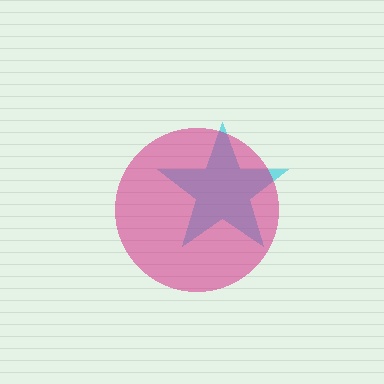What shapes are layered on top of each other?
The layered shapes are: a cyan star, a magenta circle.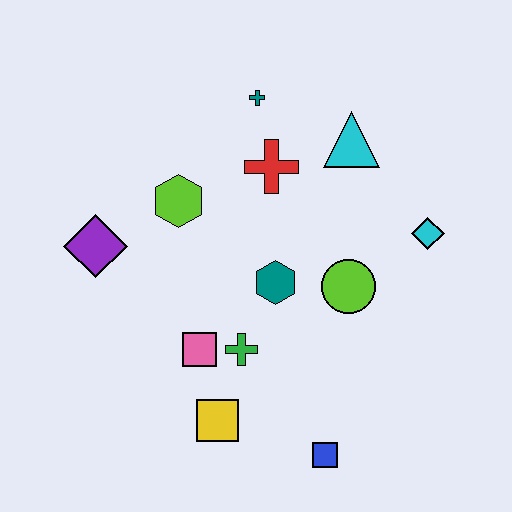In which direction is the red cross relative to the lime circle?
The red cross is above the lime circle.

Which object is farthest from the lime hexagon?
The blue square is farthest from the lime hexagon.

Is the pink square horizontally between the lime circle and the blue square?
No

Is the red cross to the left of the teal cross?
No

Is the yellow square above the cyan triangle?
No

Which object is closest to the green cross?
The pink square is closest to the green cross.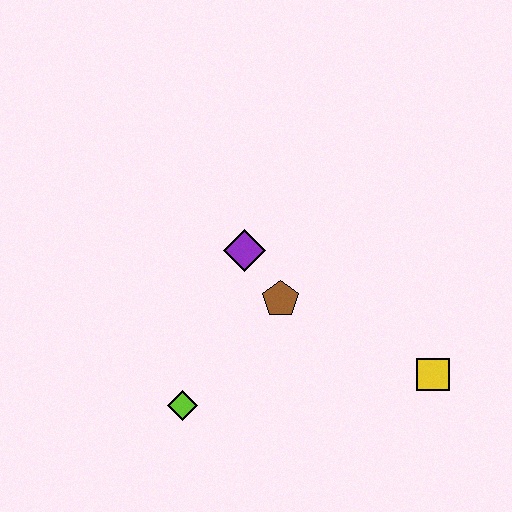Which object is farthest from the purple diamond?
The yellow square is farthest from the purple diamond.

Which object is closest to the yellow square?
The brown pentagon is closest to the yellow square.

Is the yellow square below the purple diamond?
Yes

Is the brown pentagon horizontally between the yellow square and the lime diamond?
Yes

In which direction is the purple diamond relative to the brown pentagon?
The purple diamond is above the brown pentagon.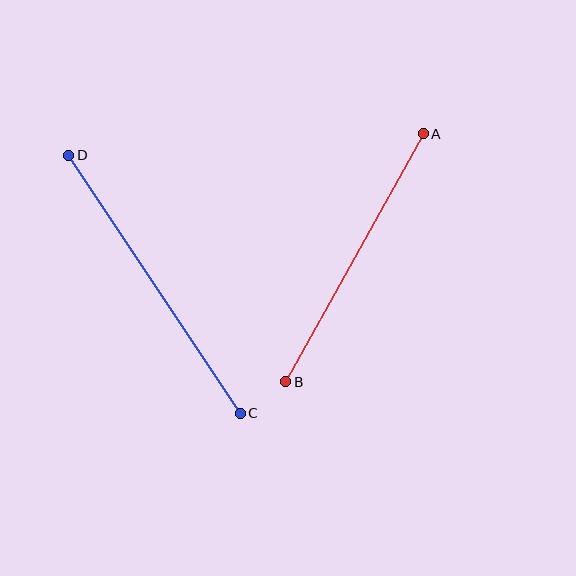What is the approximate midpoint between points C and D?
The midpoint is at approximately (155, 284) pixels.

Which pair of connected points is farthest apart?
Points C and D are farthest apart.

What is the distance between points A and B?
The distance is approximately 284 pixels.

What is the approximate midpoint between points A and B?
The midpoint is at approximately (354, 258) pixels.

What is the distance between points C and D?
The distance is approximately 310 pixels.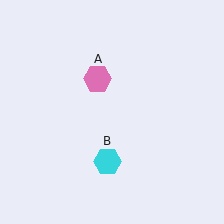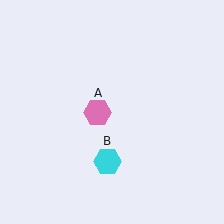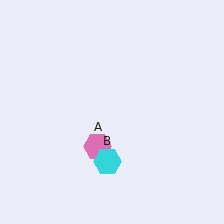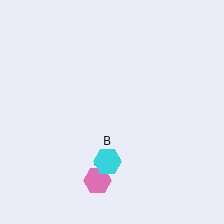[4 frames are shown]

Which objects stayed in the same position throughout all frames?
Cyan hexagon (object B) remained stationary.